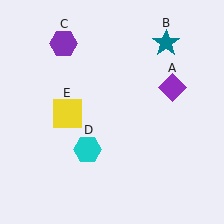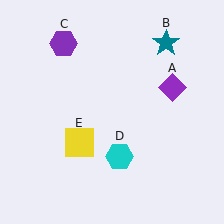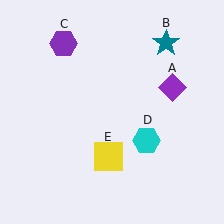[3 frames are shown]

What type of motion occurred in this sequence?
The cyan hexagon (object D), yellow square (object E) rotated counterclockwise around the center of the scene.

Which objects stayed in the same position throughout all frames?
Purple diamond (object A) and teal star (object B) and purple hexagon (object C) remained stationary.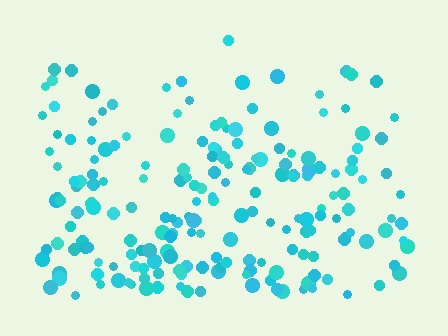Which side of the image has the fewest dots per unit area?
The top.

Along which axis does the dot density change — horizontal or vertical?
Vertical.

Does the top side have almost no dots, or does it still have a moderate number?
Still a moderate number, just noticeably fewer than the bottom.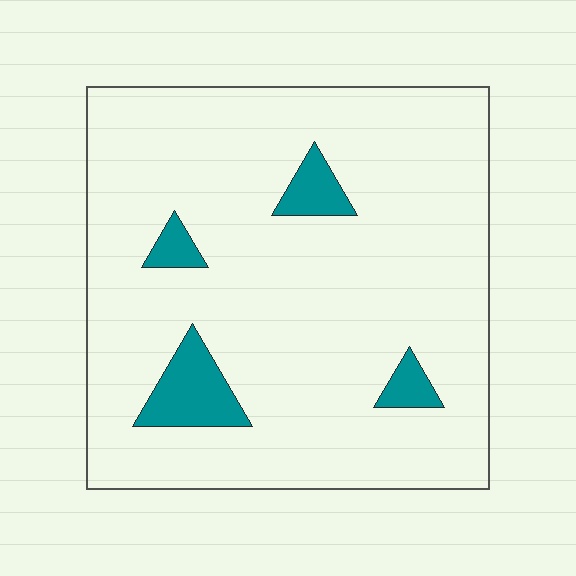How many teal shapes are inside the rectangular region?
4.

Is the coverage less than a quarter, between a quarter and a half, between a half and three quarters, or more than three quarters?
Less than a quarter.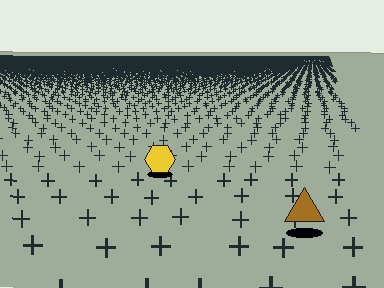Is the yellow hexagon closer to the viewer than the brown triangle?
No. The brown triangle is closer — you can tell from the texture gradient: the ground texture is coarser near it.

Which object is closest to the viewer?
The brown triangle is closest. The texture marks near it are larger and more spread out.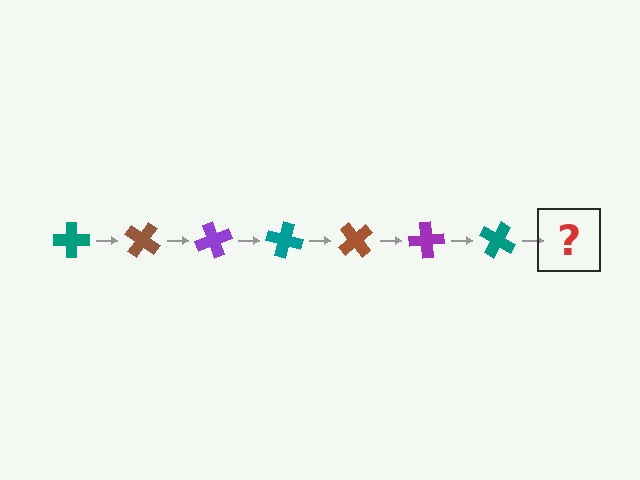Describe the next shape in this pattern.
It should be a brown cross, rotated 245 degrees from the start.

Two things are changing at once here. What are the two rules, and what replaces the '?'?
The two rules are that it rotates 35 degrees each step and the color cycles through teal, brown, and purple. The '?' should be a brown cross, rotated 245 degrees from the start.